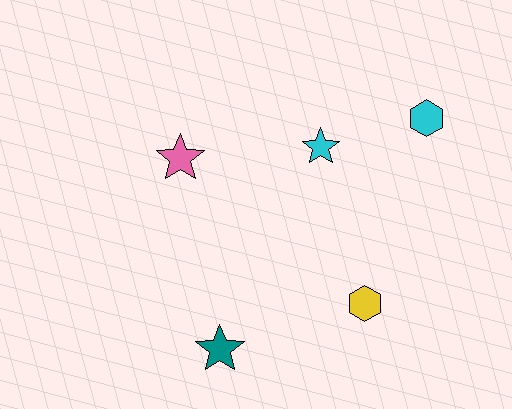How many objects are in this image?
There are 5 objects.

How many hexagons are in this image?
There are 2 hexagons.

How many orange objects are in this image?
There are no orange objects.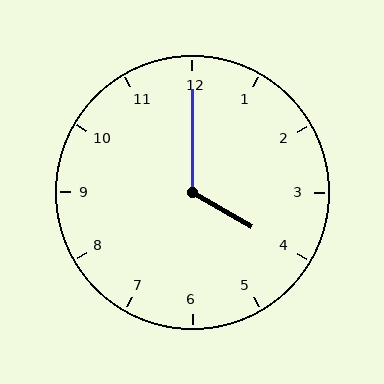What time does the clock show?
4:00.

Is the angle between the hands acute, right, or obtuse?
It is obtuse.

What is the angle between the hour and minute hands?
Approximately 120 degrees.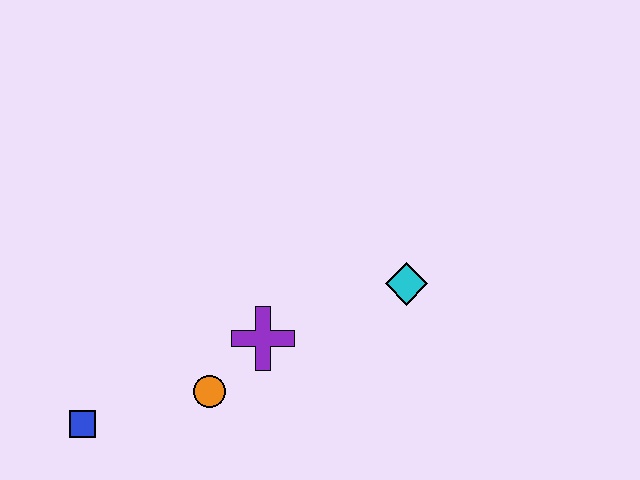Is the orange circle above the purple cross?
No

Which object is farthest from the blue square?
The cyan diamond is farthest from the blue square.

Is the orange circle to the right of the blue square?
Yes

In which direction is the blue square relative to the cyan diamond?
The blue square is to the left of the cyan diamond.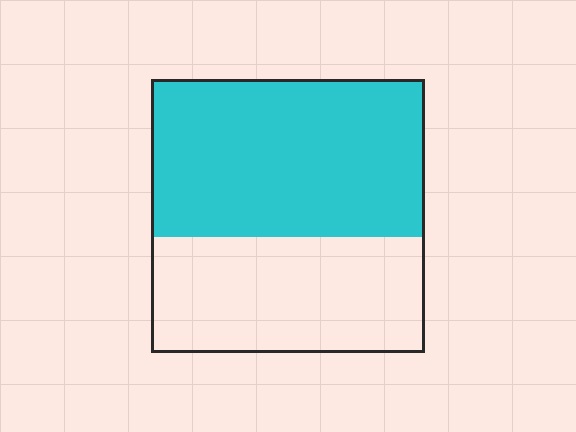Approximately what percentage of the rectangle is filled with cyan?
Approximately 60%.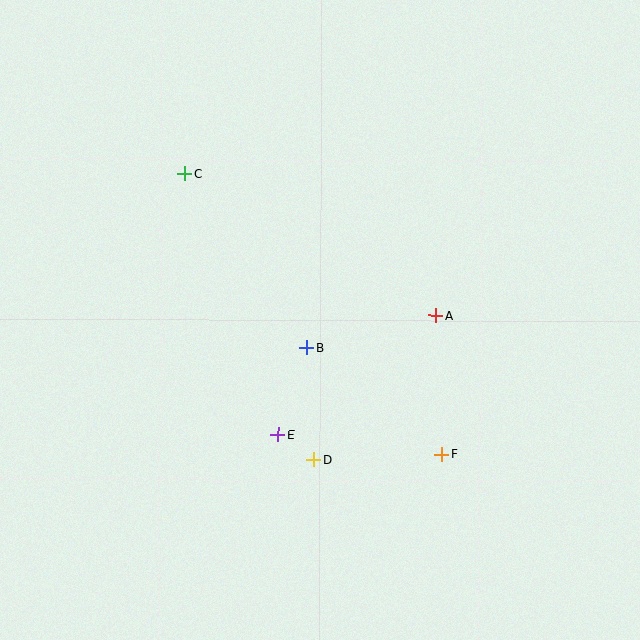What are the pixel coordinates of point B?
Point B is at (307, 348).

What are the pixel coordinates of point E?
Point E is at (278, 434).